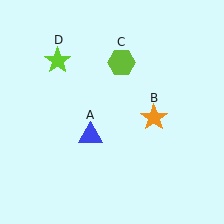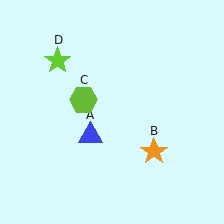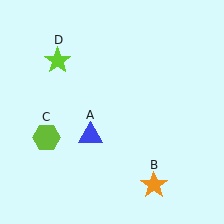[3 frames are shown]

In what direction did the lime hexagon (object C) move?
The lime hexagon (object C) moved down and to the left.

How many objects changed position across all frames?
2 objects changed position: orange star (object B), lime hexagon (object C).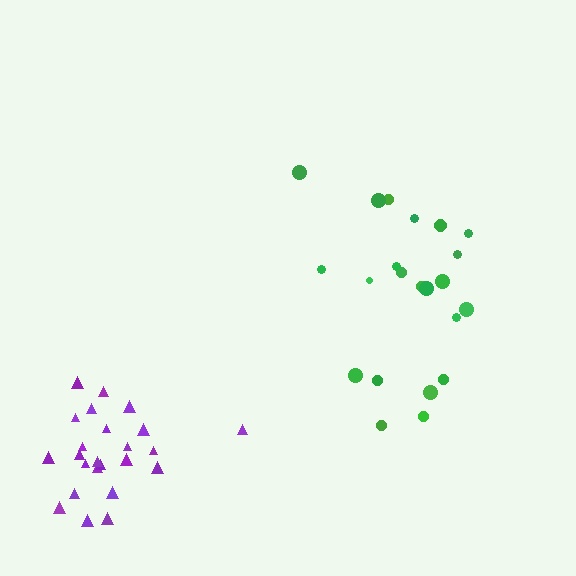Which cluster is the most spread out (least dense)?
Green.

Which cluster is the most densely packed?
Purple.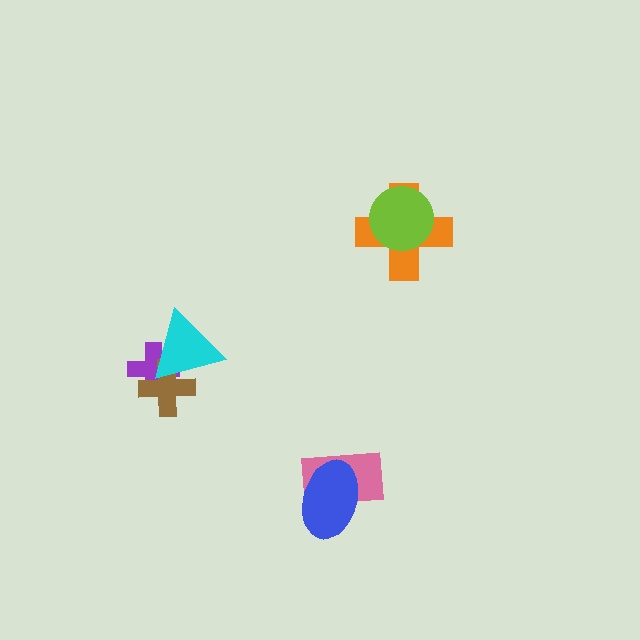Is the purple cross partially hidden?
Yes, it is partially covered by another shape.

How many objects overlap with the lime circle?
1 object overlaps with the lime circle.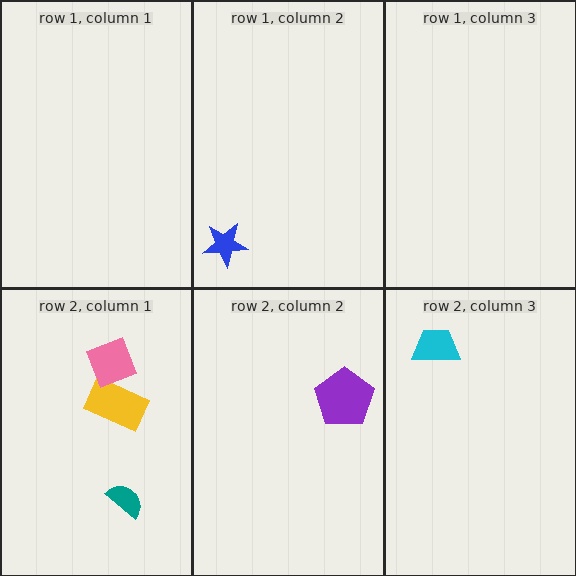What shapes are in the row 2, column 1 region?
The yellow rectangle, the pink diamond, the teal semicircle.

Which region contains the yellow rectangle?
The row 2, column 1 region.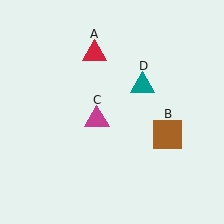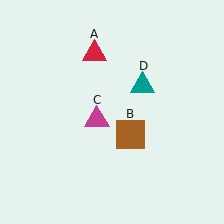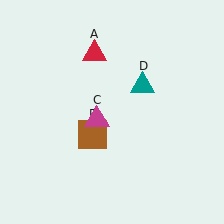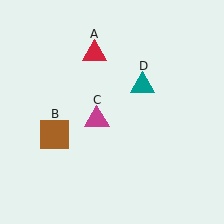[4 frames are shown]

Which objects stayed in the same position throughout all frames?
Red triangle (object A) and magenta triangle (object C) and teal triangle (object D) remained stationary.